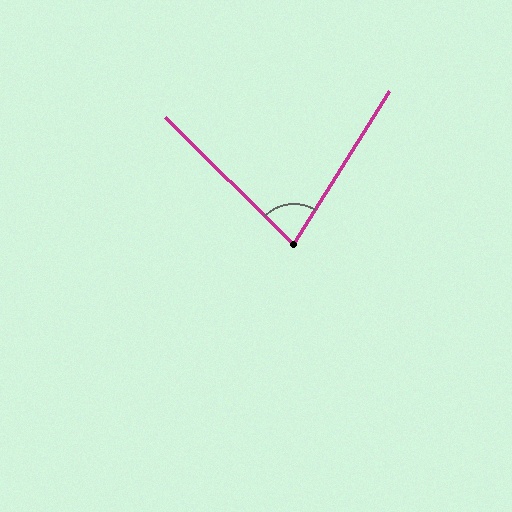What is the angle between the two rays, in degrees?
Approximately 77 degrees.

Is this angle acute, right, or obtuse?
It is acute.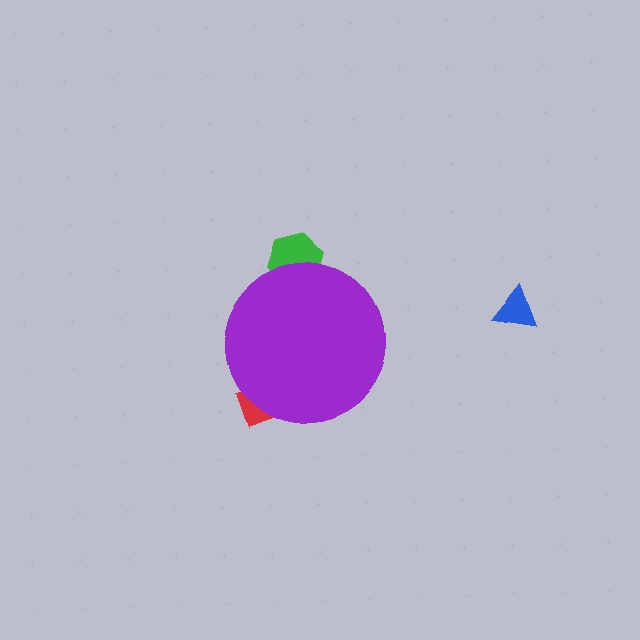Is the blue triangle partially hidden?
No, the blue triangle is fully visible.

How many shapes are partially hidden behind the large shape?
2 shapes are partially hidden.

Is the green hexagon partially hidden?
Yes, the green hexagon is partially hidden behind the purple circle.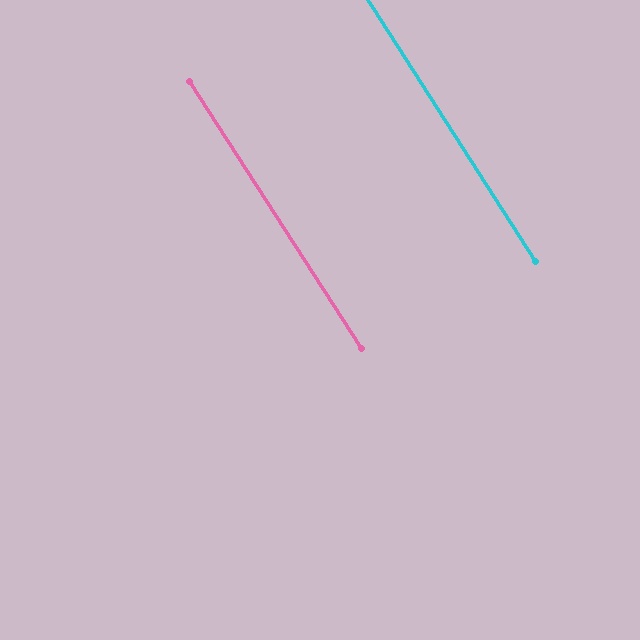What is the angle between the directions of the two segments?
Approximately 0 degrees.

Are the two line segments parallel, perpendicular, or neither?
Parallel — their directions differ by only 0.4°.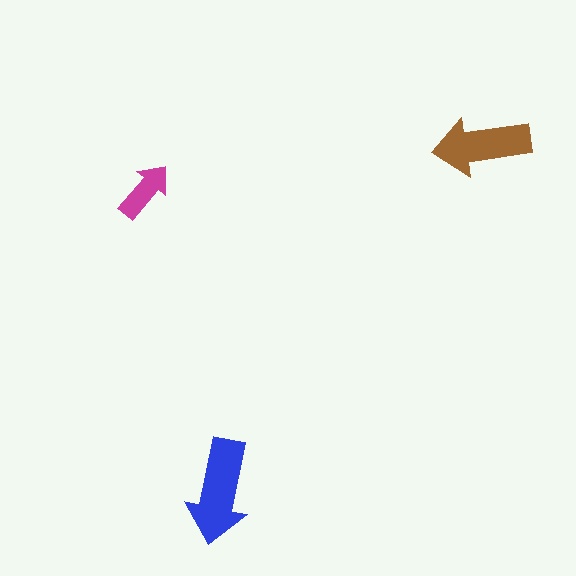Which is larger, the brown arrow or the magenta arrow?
The brown one.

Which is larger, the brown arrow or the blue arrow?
The blue one.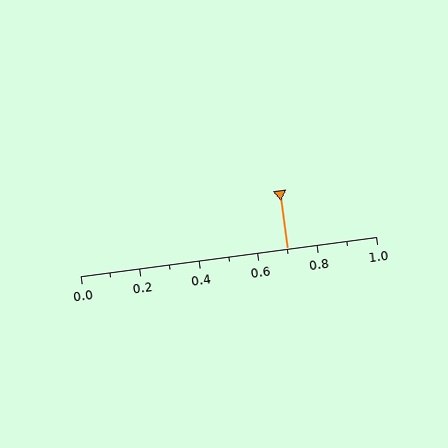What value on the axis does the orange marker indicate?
The marker indicates approximately 0.7.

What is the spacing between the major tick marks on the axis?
The major ticks are spaced 0.2 apart.